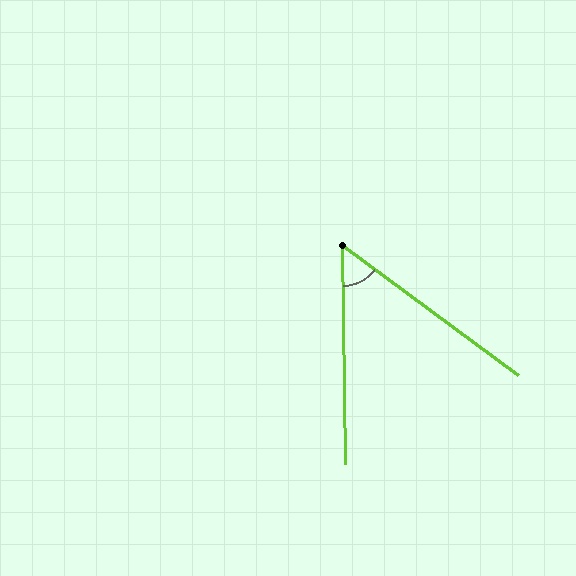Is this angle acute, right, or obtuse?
It is acute.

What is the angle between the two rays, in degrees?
Approximately 53 degrees.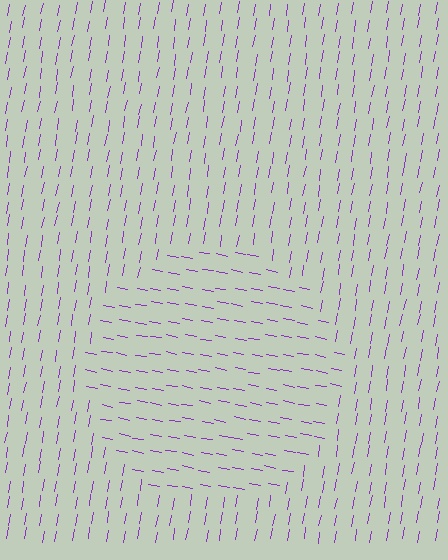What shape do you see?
I see a circle.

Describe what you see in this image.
The image is filled with small purple line segments. A circle region in the image has lines oriented differently from the surrounding lines, creating a visible texture boundary.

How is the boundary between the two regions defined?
The boundary is defined purely by a change in line orientation (approximately 89 degrees difference). All lines are the same color and thickness.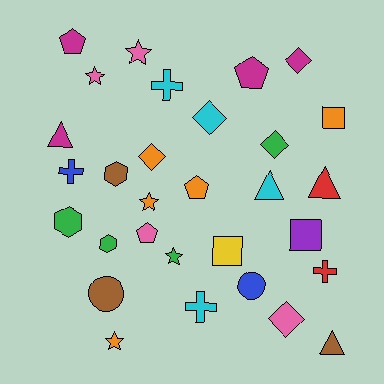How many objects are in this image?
There are 30 objects.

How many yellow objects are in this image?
There is 1 yellow object.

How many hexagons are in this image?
There are 3 hexagons.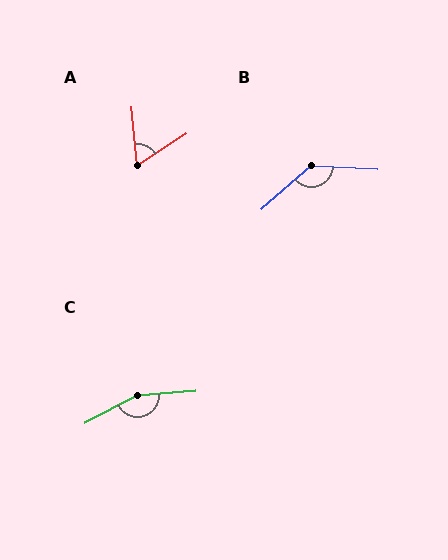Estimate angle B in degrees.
Approximately 135 degrees.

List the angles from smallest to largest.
A (62°), B (135°), C (157°).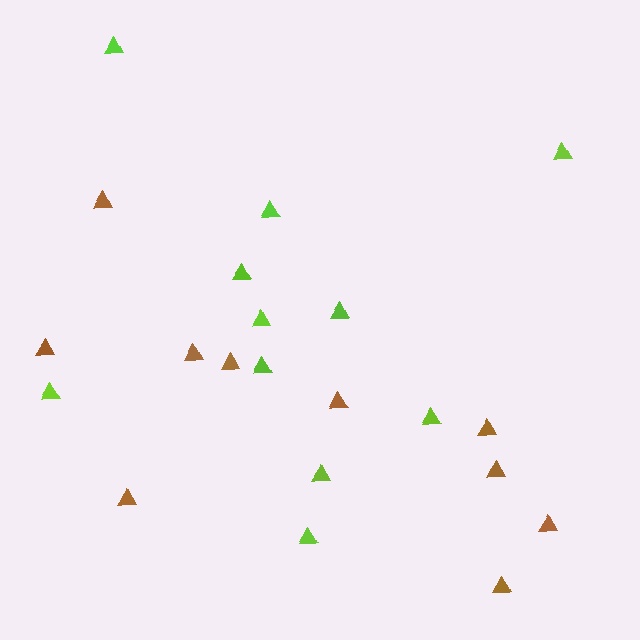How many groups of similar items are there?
There are 2 groups: one group of lime triangles (11) and one group of brown triangles (10).